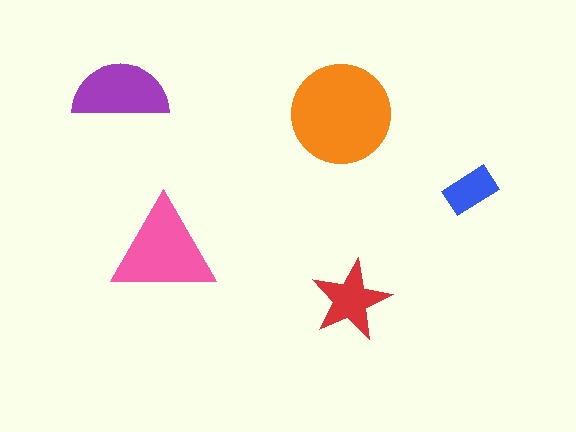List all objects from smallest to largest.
The blue rectangle, the red star, the purple semicircle, the pink triangle, the orange circle.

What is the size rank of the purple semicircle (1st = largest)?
3rd.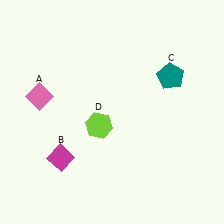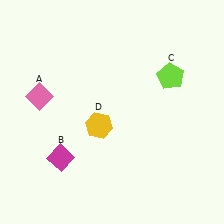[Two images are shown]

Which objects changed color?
C changed from teal to lime. D changed from lime to yellow.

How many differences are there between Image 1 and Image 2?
There are 2 differences between the two images.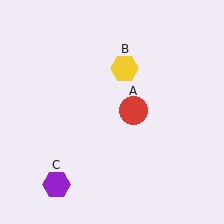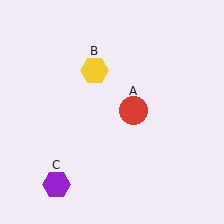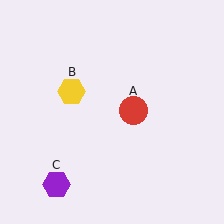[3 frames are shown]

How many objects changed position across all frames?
1 object changed position: yellow hexagon (object B).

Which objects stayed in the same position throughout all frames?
Red circle (object A) and purple hexagon (object C) remained stationary.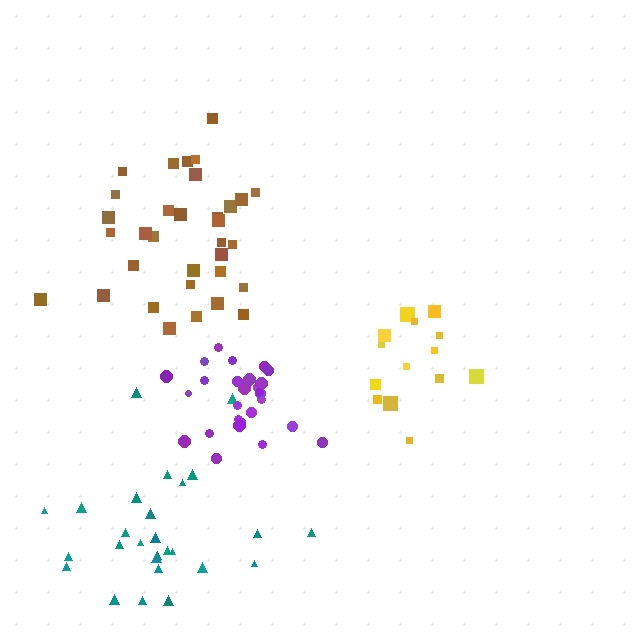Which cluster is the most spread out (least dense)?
Teal.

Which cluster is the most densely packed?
Purple.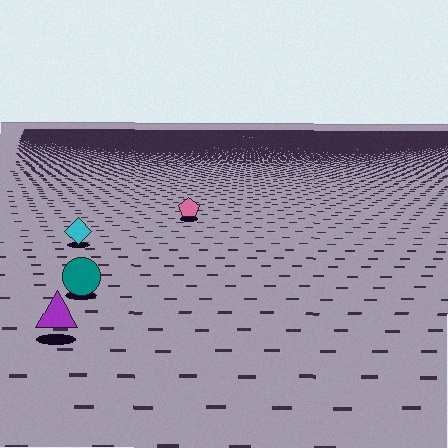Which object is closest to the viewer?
The purple triangle is closest. The texture marks near it are larger and more spread out.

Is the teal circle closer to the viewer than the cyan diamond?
Yes. The teal circle is closer — you can tell from the texture gradient: the ground texture is coarser near it.